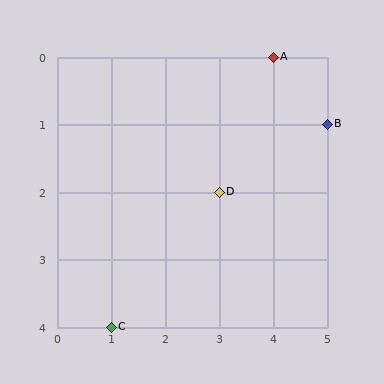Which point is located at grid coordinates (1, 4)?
Point C is at (1, 4).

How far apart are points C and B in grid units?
Points C and B are 4 columns and 3 rows apart (about 5.0 grid units diagonally).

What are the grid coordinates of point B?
Point B is at grid coordinates (5, 1).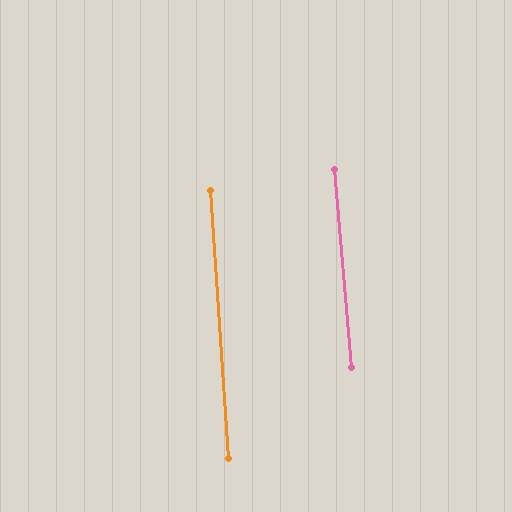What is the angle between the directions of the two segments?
Approximately 1 degree.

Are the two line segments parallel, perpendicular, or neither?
Parallel — their directions differ by only 1.0°.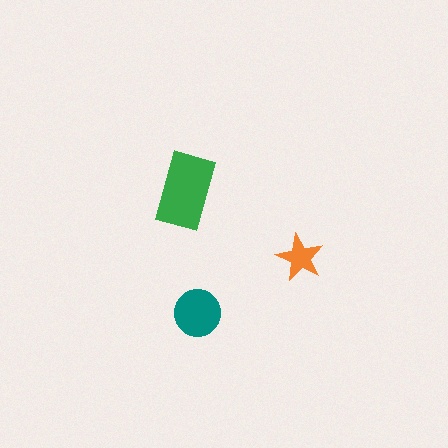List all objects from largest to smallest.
The green rectangle, the teal circle, the orange star.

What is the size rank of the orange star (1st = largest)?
3rd.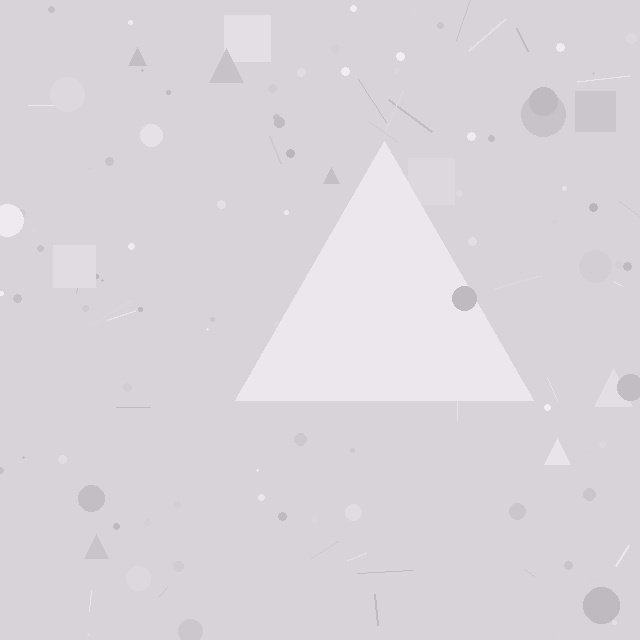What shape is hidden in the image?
A triangle is hidden in the image.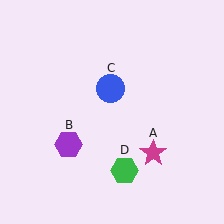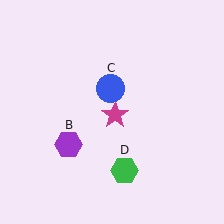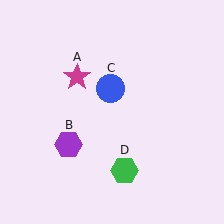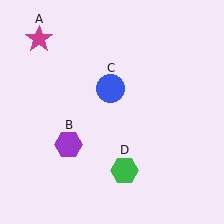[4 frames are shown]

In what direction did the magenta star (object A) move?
The magenta star (object A) moved up and to the left.